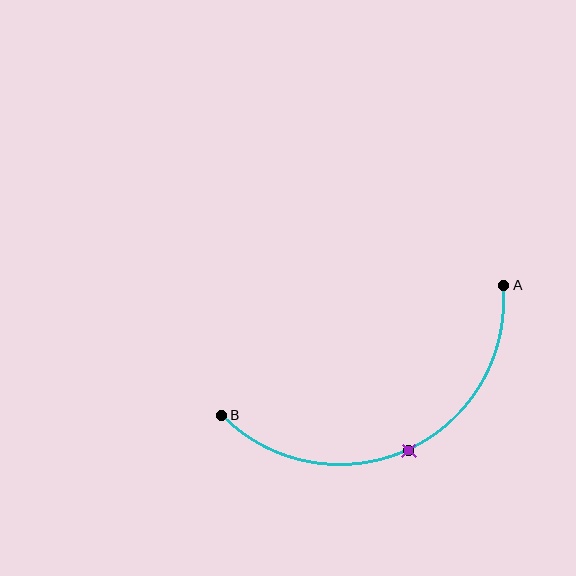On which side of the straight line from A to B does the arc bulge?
The arc bulges below the straight line connecting A and B.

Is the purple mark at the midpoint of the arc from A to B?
Yes. The purple mark lies on the arc at equal arc-length from both A and B — it is the arc midpoint.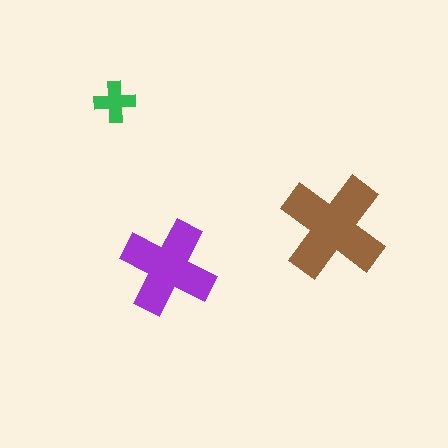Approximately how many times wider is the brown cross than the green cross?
About 2.5 times wider.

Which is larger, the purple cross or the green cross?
The purple one.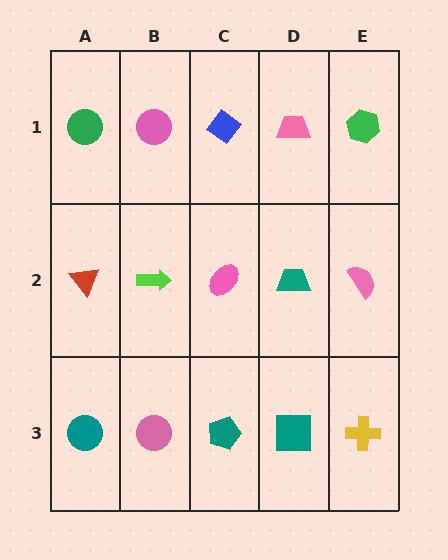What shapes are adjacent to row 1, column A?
A red triangle (row 2, column A), a pink circle (row 1, column B).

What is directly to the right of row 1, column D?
A green hexagon.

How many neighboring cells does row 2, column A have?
3.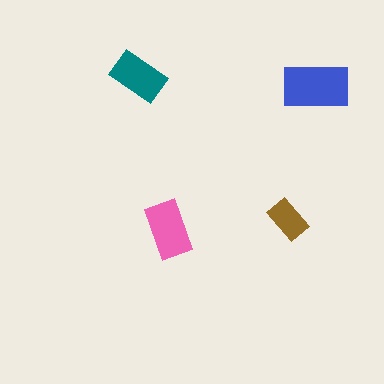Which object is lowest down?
The pink rectangle is bottommost.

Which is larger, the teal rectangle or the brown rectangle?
The teal one.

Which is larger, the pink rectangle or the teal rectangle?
The pink one.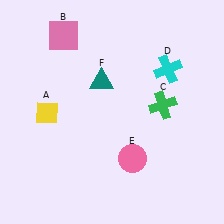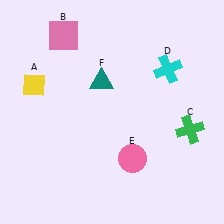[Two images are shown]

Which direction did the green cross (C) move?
The green cross (C) moved right.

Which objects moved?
The objects that moved are: the yellow diamond (A), the green cross (C).